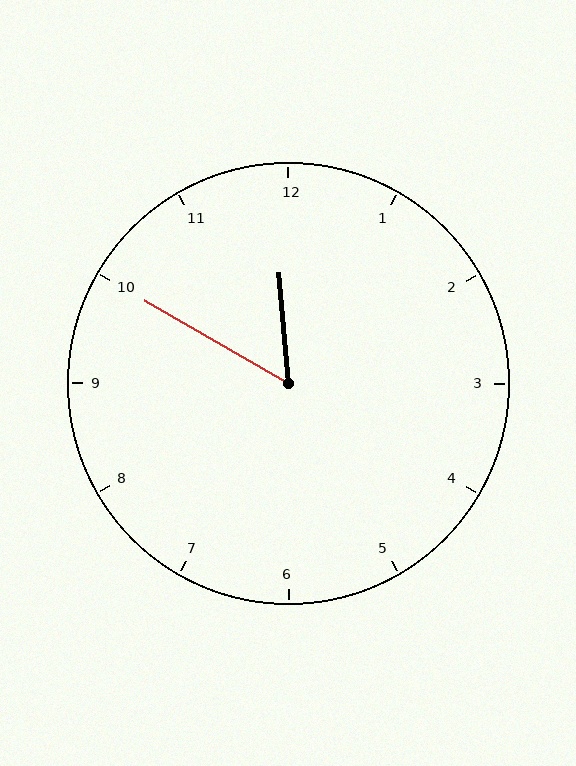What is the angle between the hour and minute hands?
Approximately 55 degrees.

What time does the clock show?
11:50.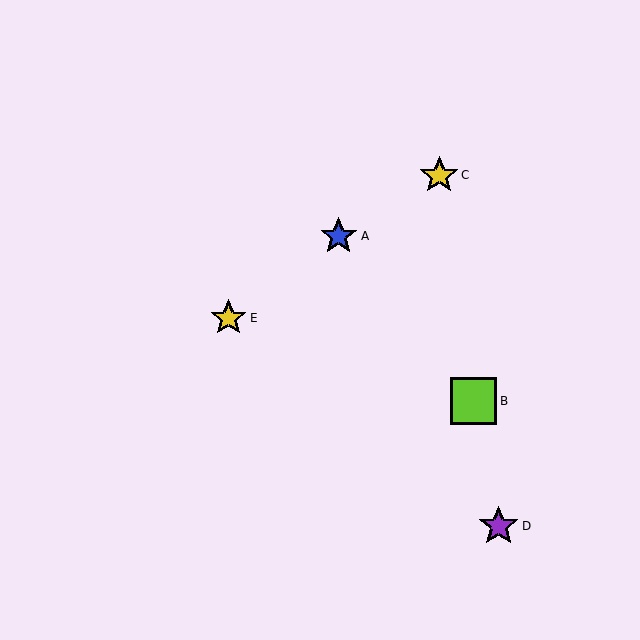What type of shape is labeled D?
Shape D is a purple star.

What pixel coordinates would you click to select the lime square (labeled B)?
Click at (473, 401) to select the lime square B.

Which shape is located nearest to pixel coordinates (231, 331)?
The yellow star (labeled E) at (229, 318) is nearest to that location.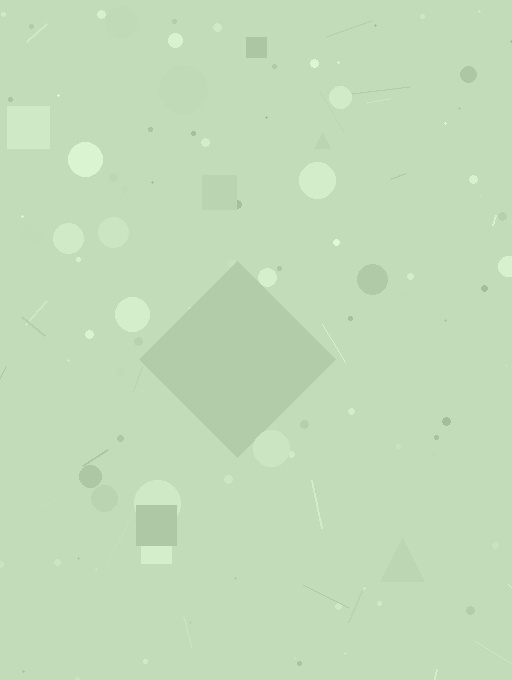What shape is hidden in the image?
A diamond is hidden in the image.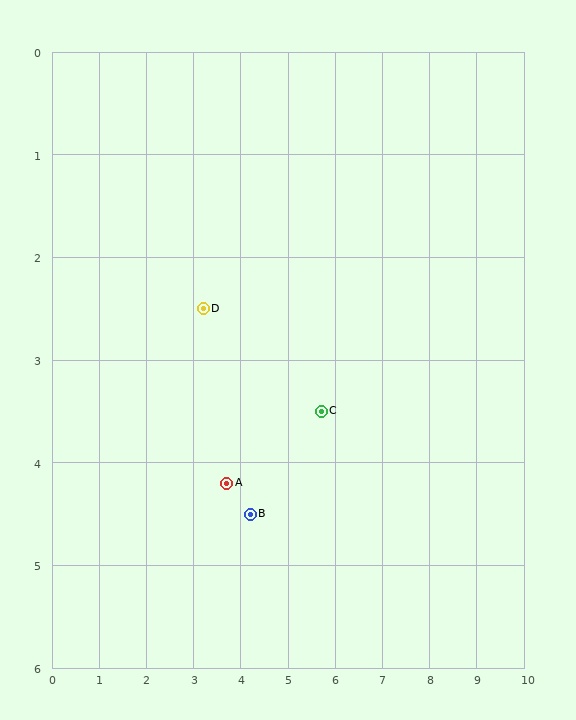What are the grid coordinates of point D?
Point D is at approximately (3.2, 2.5).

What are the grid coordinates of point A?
Point A is at approximately (3.7, 4.2).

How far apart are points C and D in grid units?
Points C and D are about 2.7 grid units apart.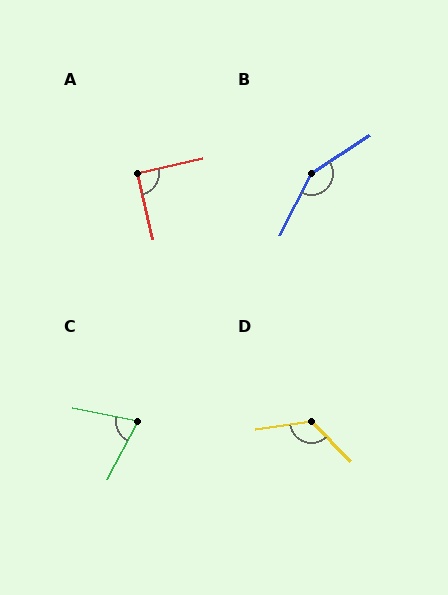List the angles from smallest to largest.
C (73°), A (90°), D (126°), B (151°).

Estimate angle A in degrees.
Approximately 90 degrees.